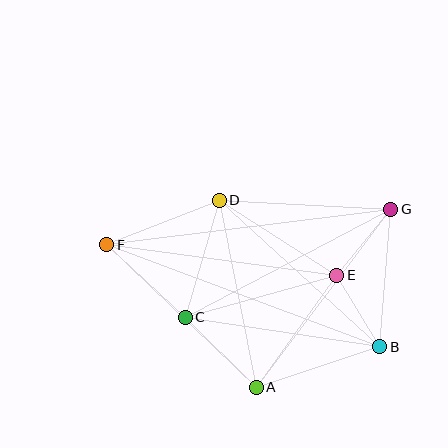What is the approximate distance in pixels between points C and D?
The distance between C and D is approximately 122 pixels.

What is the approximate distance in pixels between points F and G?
The distance between F and G is approximately 286 pixels.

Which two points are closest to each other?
Points B and E are closest to each other.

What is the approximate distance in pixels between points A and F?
The distance between A and F is approximately 206 pixels.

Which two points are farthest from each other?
Points B and F are farthest from each other.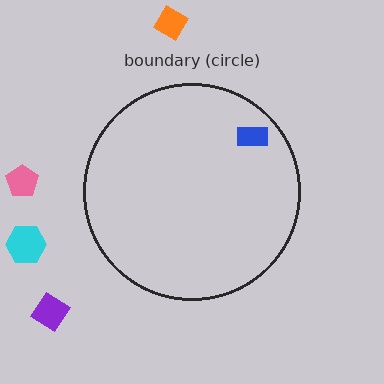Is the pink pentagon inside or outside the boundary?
Outside.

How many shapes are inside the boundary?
1 inside, 4 outside.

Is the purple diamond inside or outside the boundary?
Outside.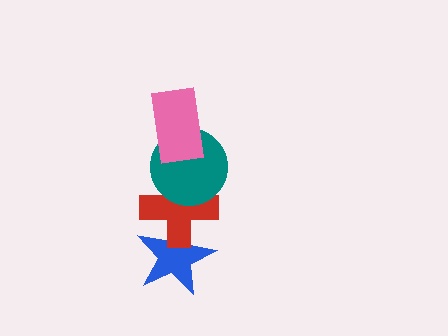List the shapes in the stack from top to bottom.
From top to bottom: the pink rectangle, the teal circle, the red cross, the blue star.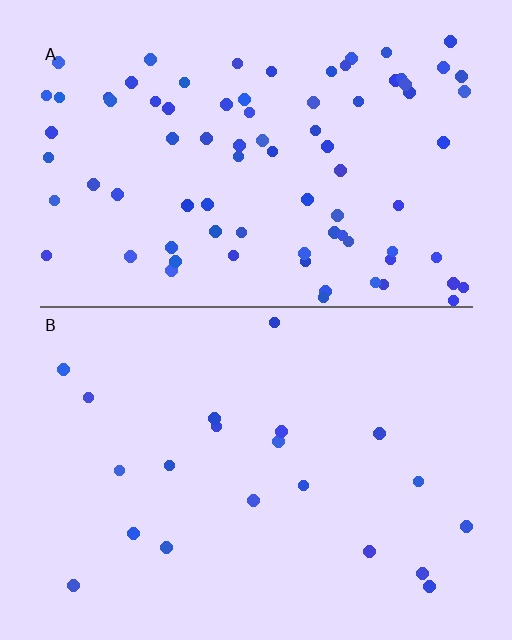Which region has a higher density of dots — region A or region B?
A (the top).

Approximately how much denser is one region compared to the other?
Approximately 4.0× — region A over region B.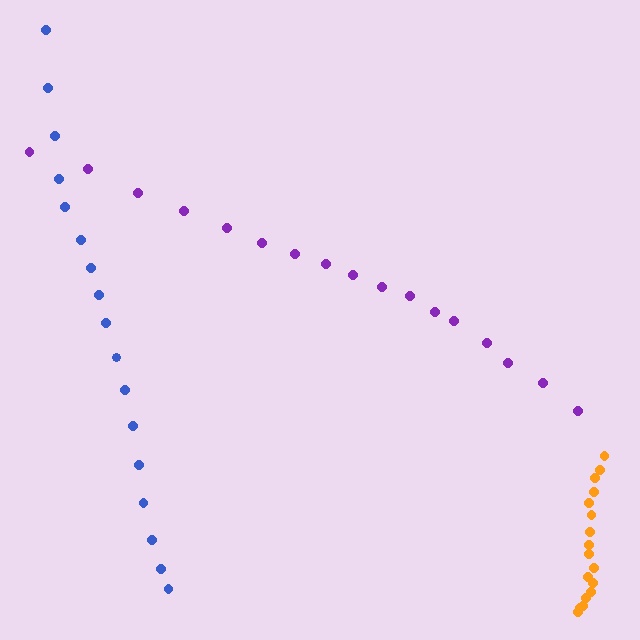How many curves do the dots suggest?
There are 3 distinct paths.